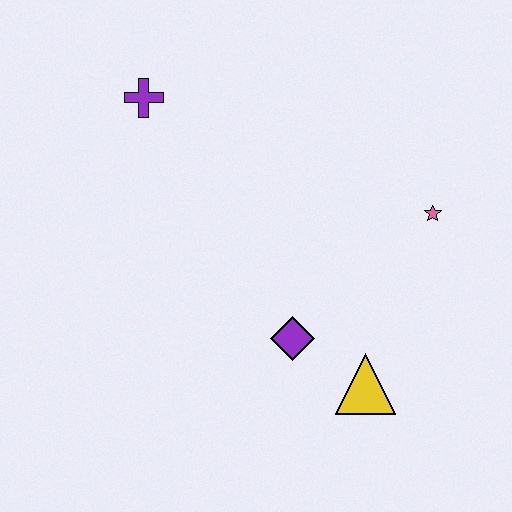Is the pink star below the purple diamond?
No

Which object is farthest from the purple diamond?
The purple cross is farthest from the purple diamond.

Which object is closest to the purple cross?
The purple diamond is closest to the purple cross.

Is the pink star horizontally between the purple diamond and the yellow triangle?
No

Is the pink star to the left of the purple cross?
No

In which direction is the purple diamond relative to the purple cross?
The purple diamond is below the purple cross.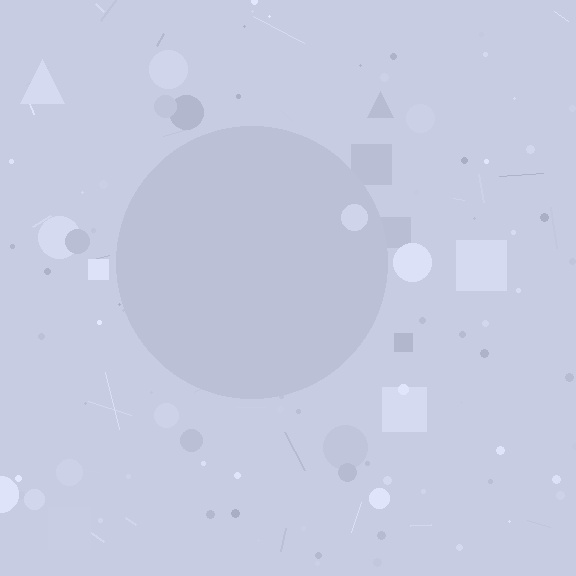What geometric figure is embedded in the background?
A circle is embedded in the background.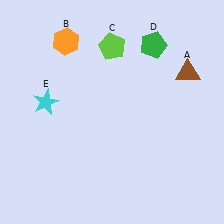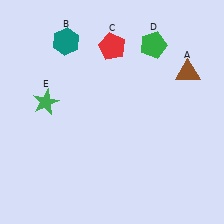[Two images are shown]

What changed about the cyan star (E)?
In Image 1, E is cyan. In Image 2, it changed to green.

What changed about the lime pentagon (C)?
In Image 1, C is lime. In Image 2, it changed to red.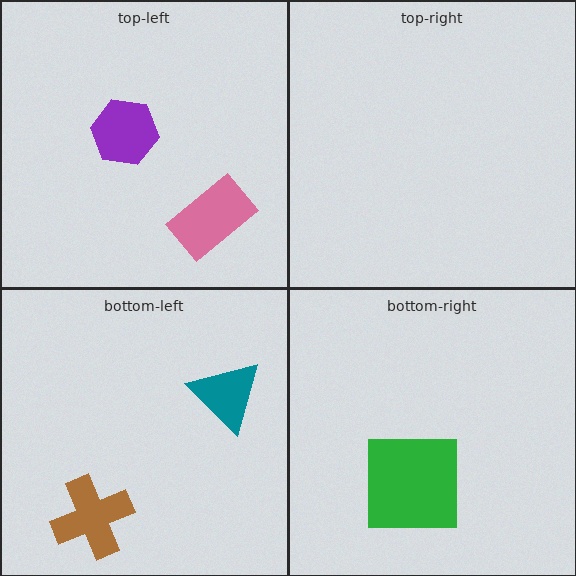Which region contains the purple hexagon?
The top-left region.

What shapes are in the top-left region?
The purple hexagon, the pink rectangle.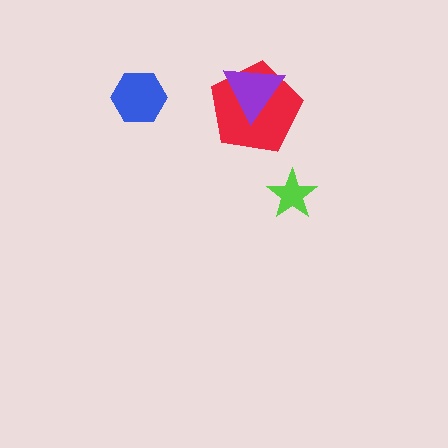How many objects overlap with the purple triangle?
1 object overlaps with the purple triangle.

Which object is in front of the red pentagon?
The purple triangle is in front of the red pentagon.